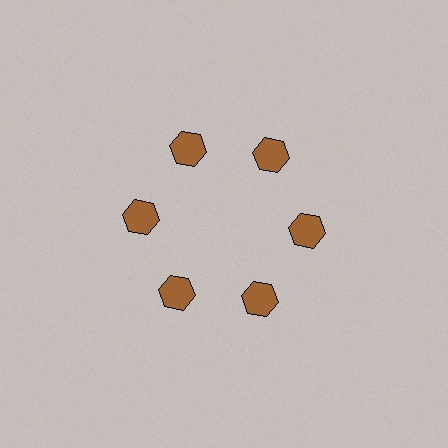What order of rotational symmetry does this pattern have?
This pattern has 6-fold rotational symmetry.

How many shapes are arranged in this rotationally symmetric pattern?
There are 6 shapes, arranged in 6 groups of 1.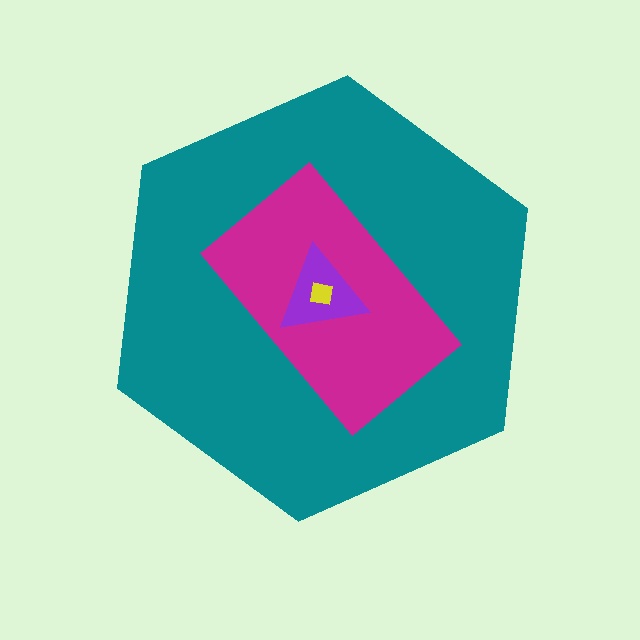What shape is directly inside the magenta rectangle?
The purple triangle.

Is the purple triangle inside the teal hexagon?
Yes.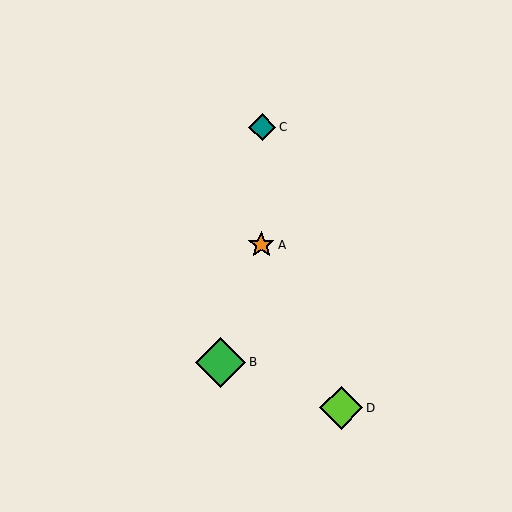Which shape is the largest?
The green diamond (labeled B) is the largest.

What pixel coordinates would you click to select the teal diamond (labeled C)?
Click at (262, 127) to select the teal diamond C.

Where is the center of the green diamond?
The center of the green diamond is at (221, 362).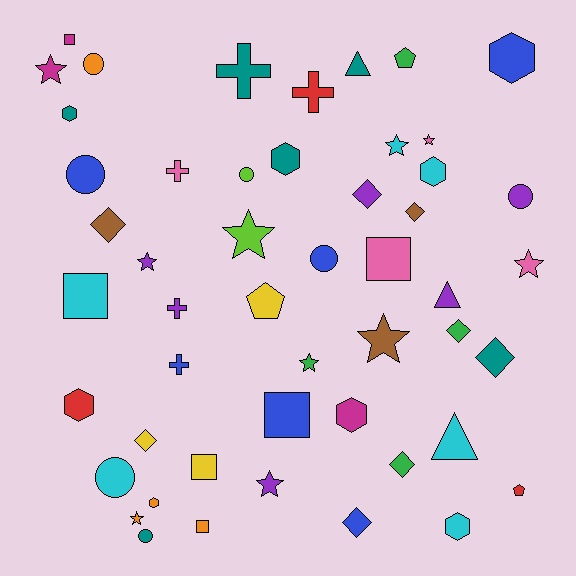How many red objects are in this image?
There are 3 red objects.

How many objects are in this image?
There are 50 objects.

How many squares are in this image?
There are 6 squares.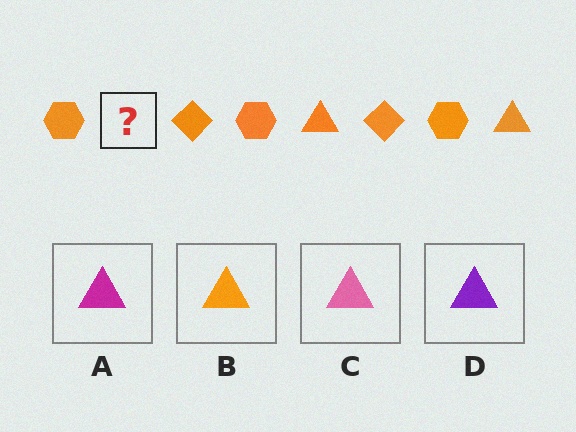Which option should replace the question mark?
Option B.